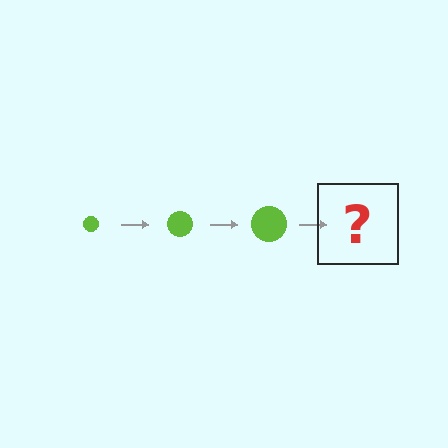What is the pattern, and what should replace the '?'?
The pattern is that the circle gets progressively larger each step. The '?' should be a lime circle, larger than the previous one.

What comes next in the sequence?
The next element should be a lime circle, larger than the previous one.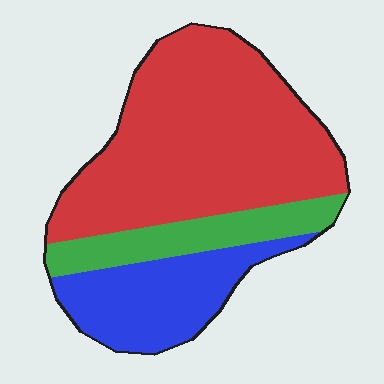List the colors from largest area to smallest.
From largest to smallest: red, blue, green.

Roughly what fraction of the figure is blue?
Blue takes up between a sixth and a third of the figure.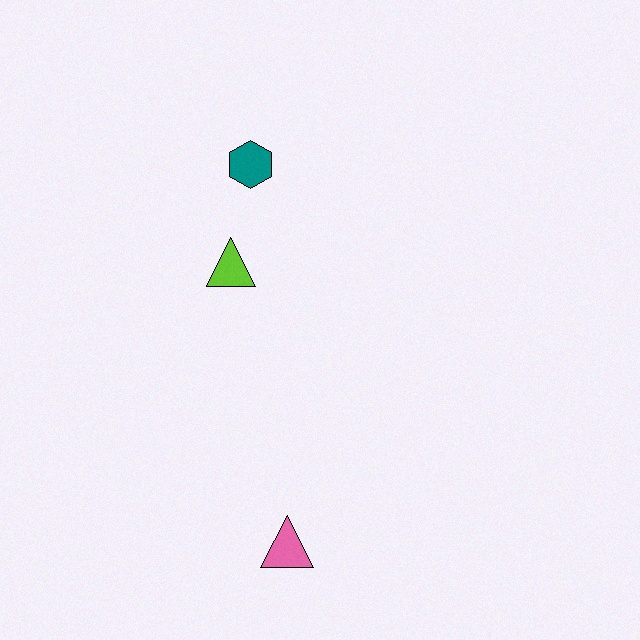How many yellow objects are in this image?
There are no yellow objects.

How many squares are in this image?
There are no squares.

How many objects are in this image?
There are 3 objects.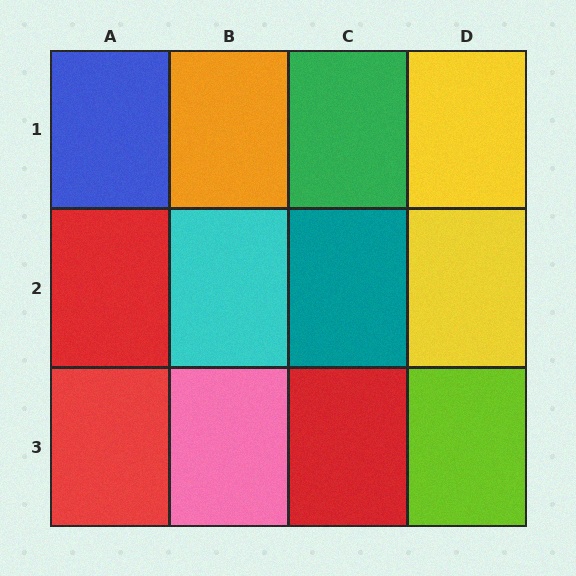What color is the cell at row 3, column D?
Lime.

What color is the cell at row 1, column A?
Blue.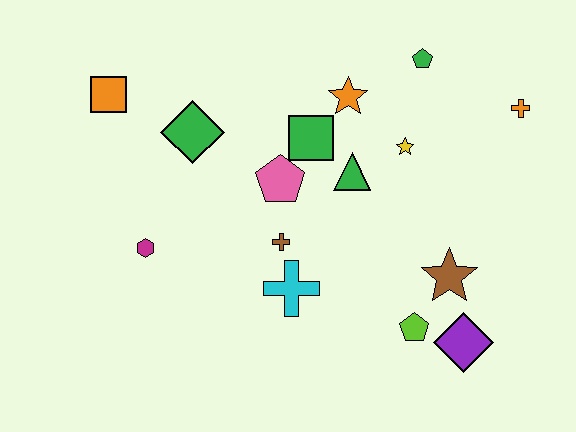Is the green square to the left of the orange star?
Yes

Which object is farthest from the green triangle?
The orange square is farthest from the green triangle.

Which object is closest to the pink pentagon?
The green square is closest to the pink pentagon.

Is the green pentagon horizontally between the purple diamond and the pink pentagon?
Yes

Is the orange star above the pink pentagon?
Yes